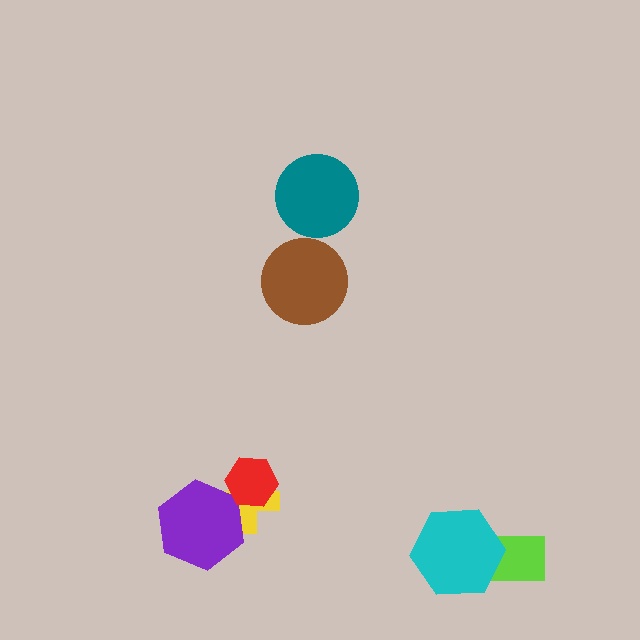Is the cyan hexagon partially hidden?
No, no other shape covers it.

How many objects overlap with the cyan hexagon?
1 object overlaps with the cyan hexagon.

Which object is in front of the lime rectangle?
The cyan hexagon is in front of the lime rectangle.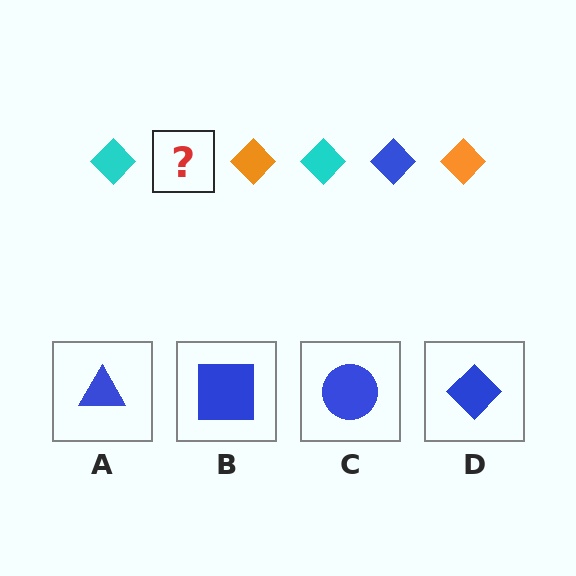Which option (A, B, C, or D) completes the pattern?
D.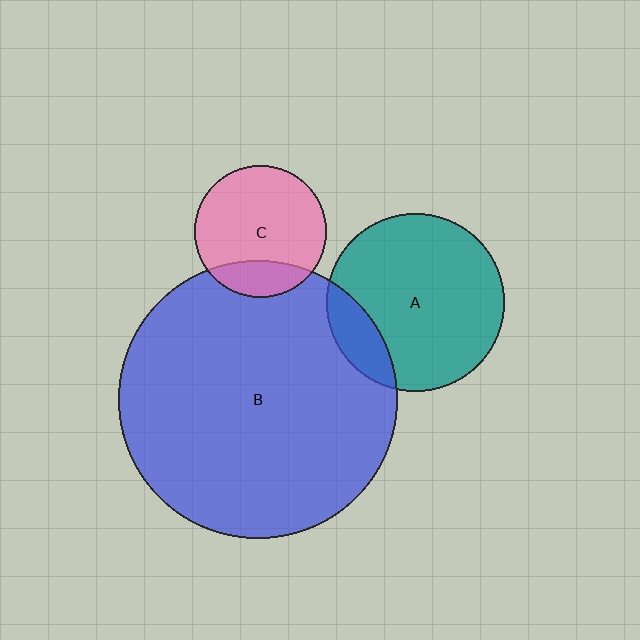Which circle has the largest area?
Circle B (blue).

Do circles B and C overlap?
Yes.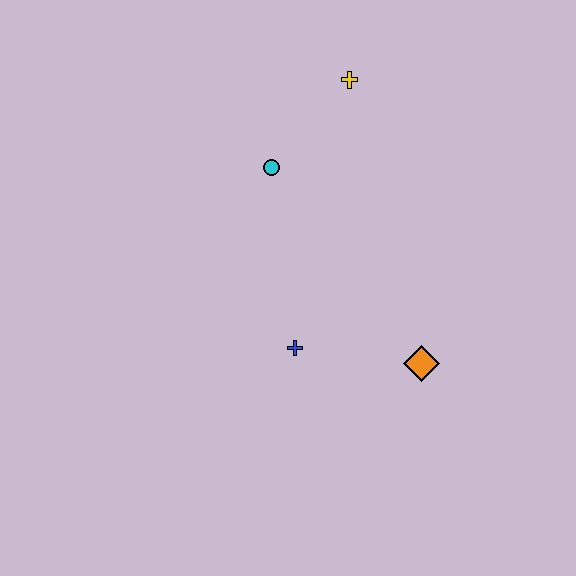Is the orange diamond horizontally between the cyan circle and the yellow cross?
No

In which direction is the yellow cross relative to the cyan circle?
The yellow cross is above the cyan circle.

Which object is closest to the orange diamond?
The blue cross is closest to the orange diamond.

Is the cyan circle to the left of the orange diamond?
Yes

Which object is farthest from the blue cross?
The yellow cross is farthest from the blue cross.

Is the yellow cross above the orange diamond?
Yes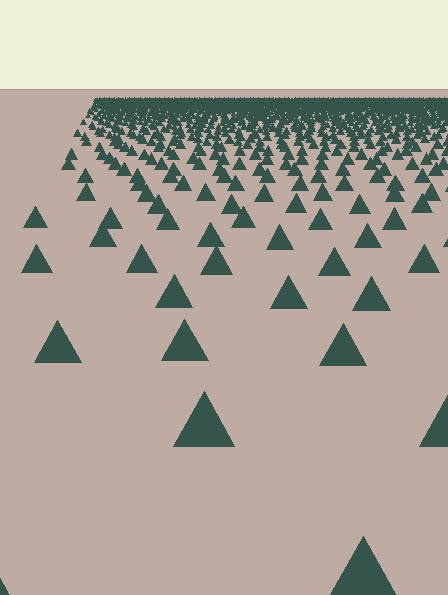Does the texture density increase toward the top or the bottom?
Density increases toward the top.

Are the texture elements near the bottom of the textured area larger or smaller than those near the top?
Larger. Near the bottom, elements are closer to the viewer and appear at a bigger on-screen size.